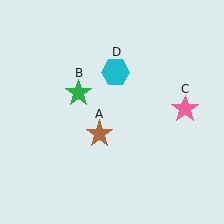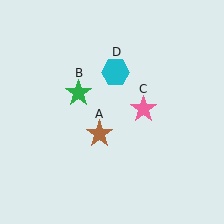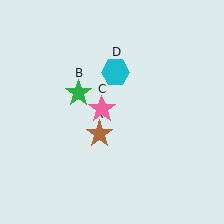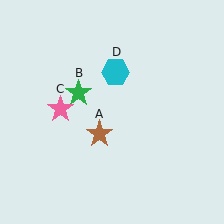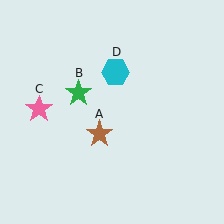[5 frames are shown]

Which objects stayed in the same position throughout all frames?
Brown star (object A) and green star (object B) and cyan hexagon (object D) remained stationary.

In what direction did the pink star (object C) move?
The pink star (object C) moved left.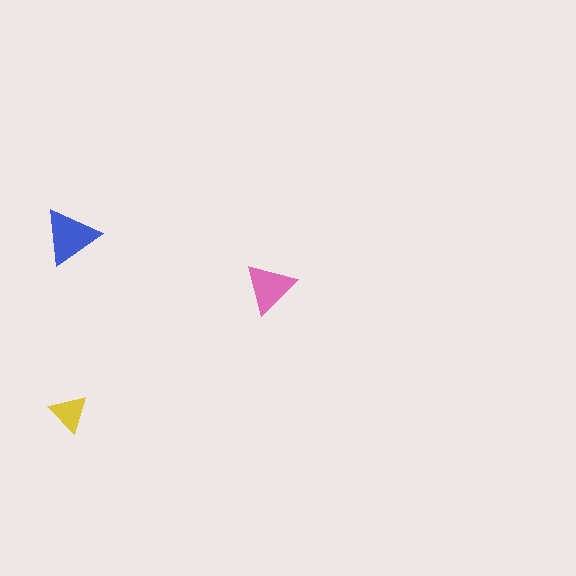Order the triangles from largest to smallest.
the blue one, the pink one, the yellow one.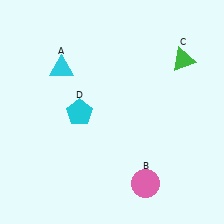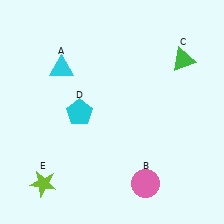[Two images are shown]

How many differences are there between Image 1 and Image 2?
There is 1 difference between the two images.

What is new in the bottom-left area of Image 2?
A lime star (E) was added in the bottom-left area of Image 2.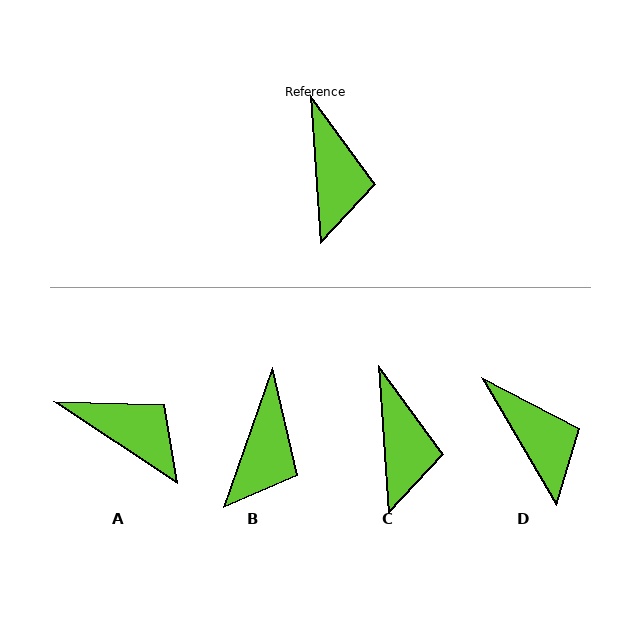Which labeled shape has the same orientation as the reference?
C.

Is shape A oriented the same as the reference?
No, it is off by about 52 degrees.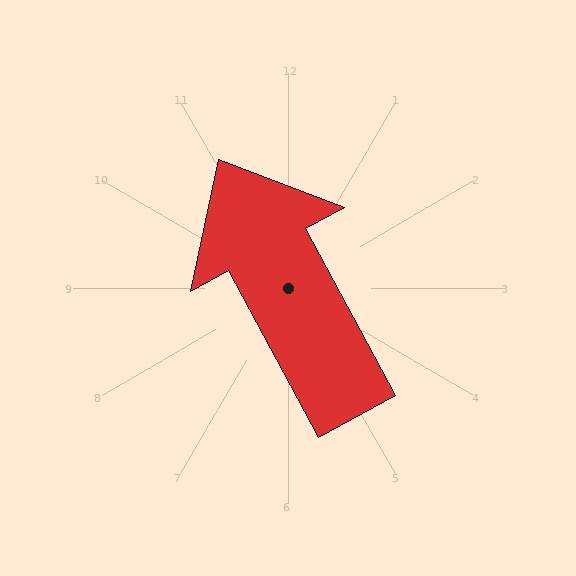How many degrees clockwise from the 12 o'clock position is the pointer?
Approximately 332 degrees.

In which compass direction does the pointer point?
Northwest.